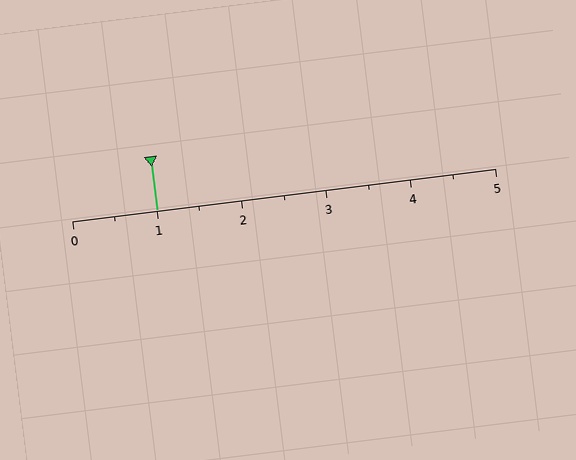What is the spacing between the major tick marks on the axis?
The major ticks are spaced 1 apart.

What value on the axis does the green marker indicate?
The marker indicates approximately 1.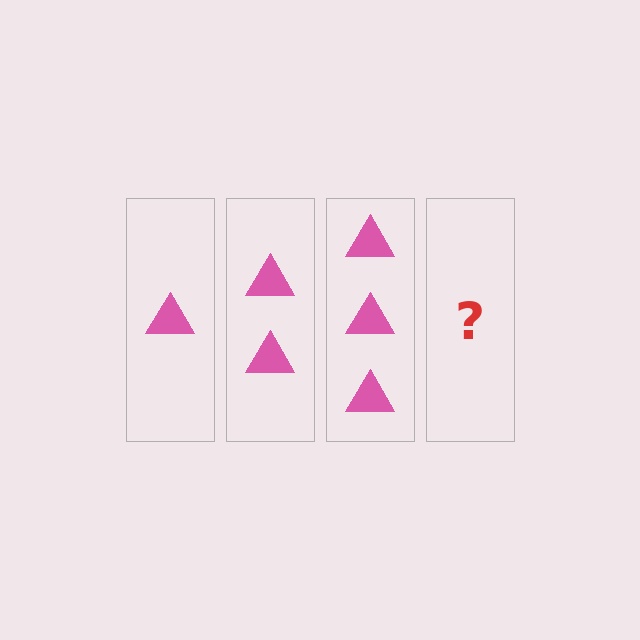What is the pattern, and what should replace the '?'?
The pattern is that each step adds one more triangle. The '?' should be 4 triangles.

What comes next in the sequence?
The next element should be 4 triangles.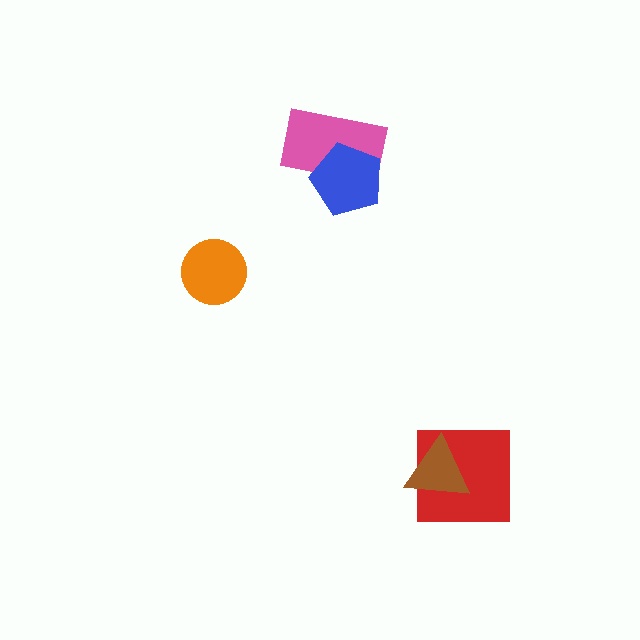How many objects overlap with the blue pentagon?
1 object overlaps with the blue pentagon.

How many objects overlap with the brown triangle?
1 object overlaps with the brown triangle.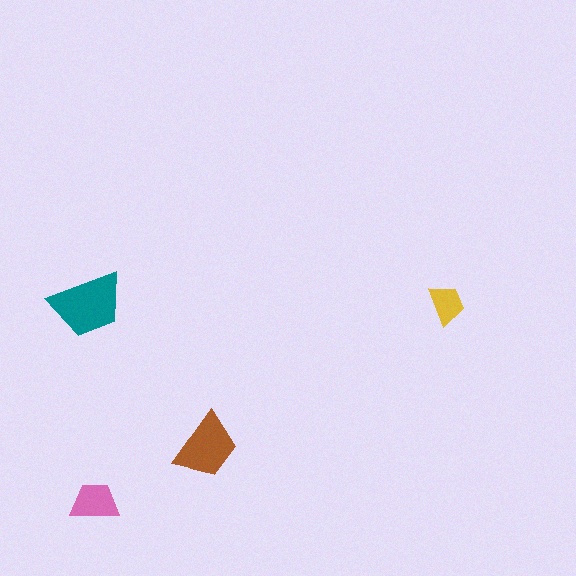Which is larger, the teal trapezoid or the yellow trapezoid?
The teal one.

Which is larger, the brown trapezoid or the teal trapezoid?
The teal one.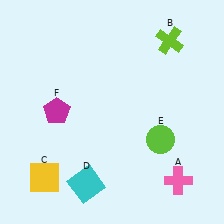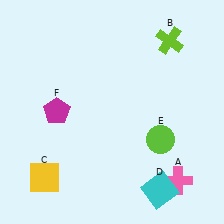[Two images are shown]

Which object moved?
The cyan square (D) moved right.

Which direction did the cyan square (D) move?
The cyan square (D) moved right.